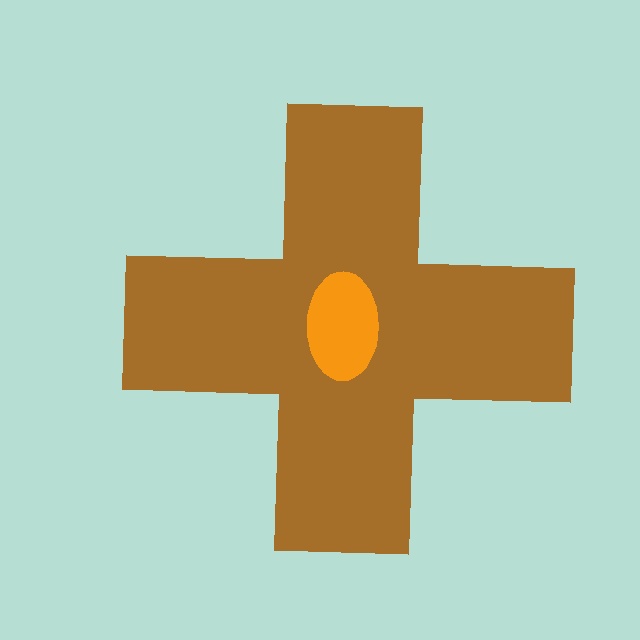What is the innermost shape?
The orange ellipse.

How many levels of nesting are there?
2.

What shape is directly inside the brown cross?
The orange ellipse.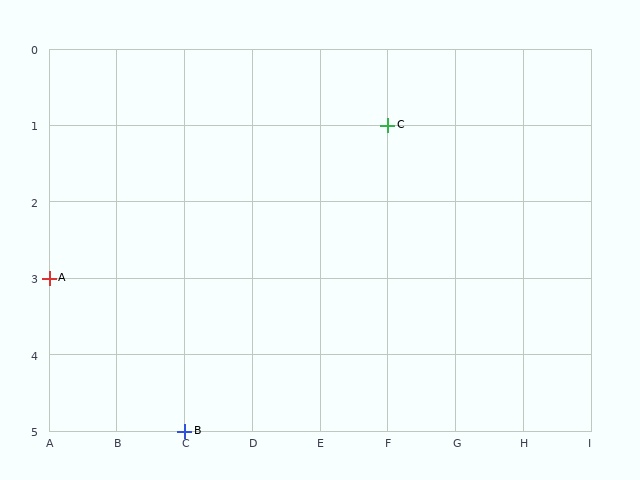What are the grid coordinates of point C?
Point C is at grid coordinates (F, 1).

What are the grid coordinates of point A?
Point A is at grid coordinates (A, 3).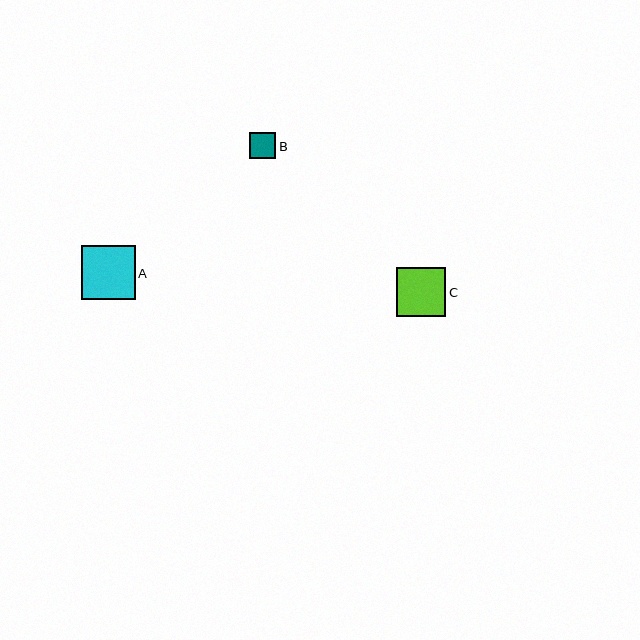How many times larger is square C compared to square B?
Square C is approximately 1.9 times the size of square B.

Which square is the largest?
Square A is the largest with a size of approximately 54 pixels.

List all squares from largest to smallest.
From largest to smallest: A, C, B.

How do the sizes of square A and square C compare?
Square A and square C are approximately the same size.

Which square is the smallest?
Square B is the smallest with a size of approximately 26 pixels.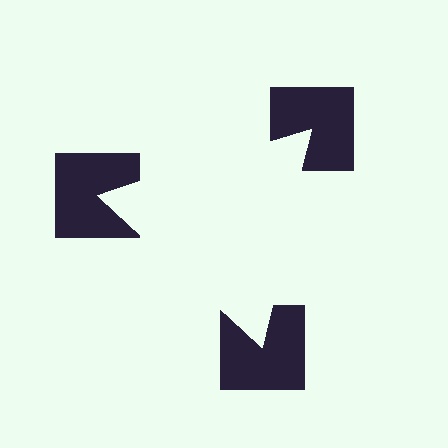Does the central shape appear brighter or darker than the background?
It typically appears slightly brighter than the background, even though no actual brightness change is drawn.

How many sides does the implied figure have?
3 sides.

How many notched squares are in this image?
There are 3 — one at each vertex of the illusory triangle.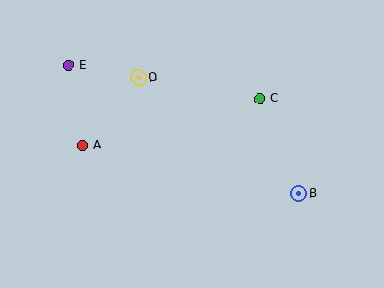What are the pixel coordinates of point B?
Point B is at (299, 194).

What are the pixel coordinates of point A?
Point A is at (83, 145).